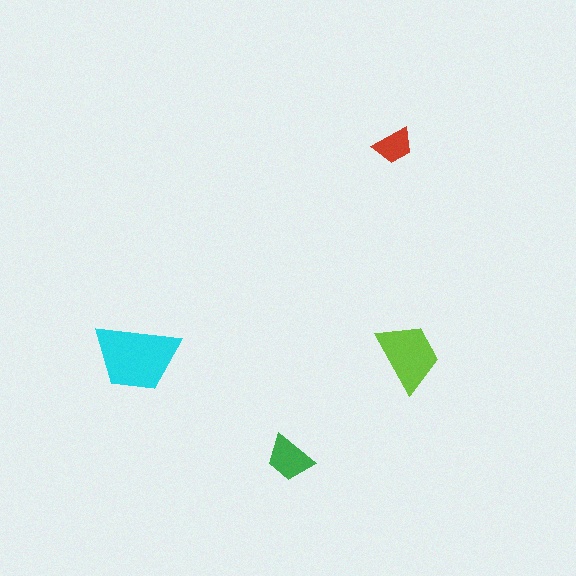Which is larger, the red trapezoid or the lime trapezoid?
The lime one.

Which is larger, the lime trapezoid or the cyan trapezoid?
The cyan one.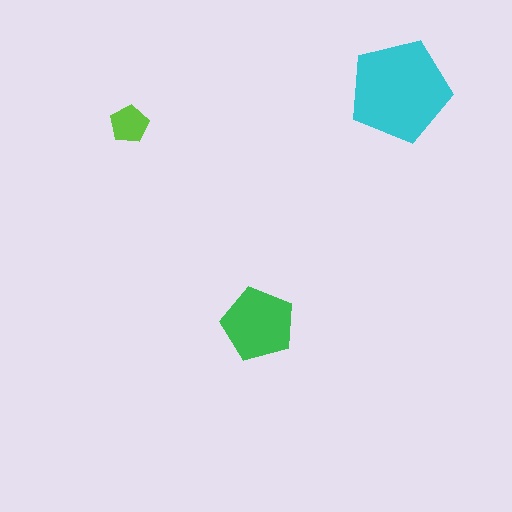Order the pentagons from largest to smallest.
the cyan one, the green one, the lime one.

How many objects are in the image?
There are 3 objects in the image.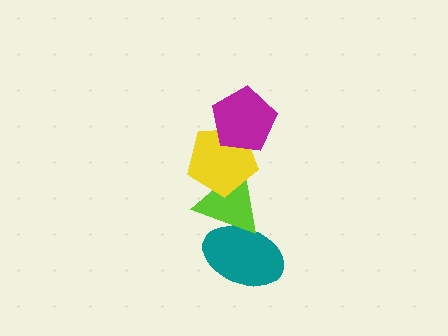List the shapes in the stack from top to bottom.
From top to bottom: the magenta pentagon, the yellow pentagon, the lime triangle, the teal ellipse.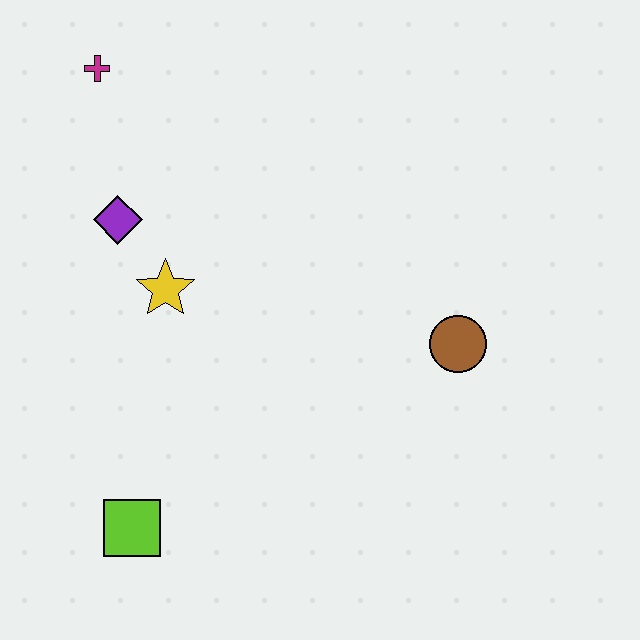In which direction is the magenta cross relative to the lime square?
The magenta cross is above the lime square.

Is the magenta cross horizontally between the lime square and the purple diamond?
No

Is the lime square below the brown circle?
Yes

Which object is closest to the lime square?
The yellow star is closest to the lime square.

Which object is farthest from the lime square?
The magenta cross is farthest from the lime square.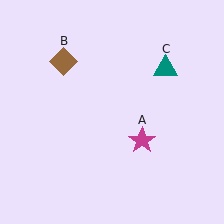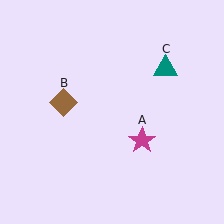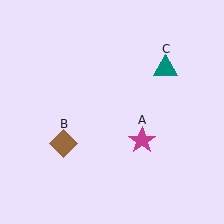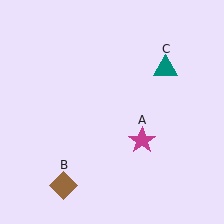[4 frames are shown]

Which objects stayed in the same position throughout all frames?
Magenta star (object A) and teal triangle (object C) remained stationary.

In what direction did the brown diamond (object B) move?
The brown diamond (object B) moved down.